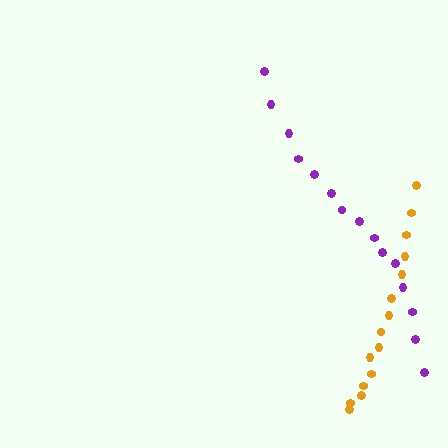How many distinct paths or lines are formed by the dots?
There are 2 distinct paths.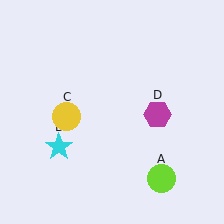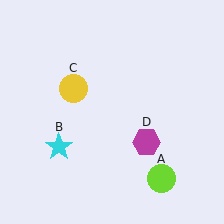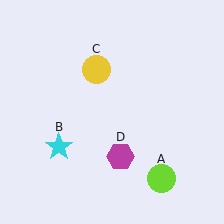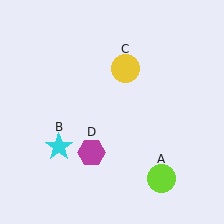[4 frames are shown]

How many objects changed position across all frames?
2 objects changed position: yellow circle (object C), magenta hexagon (object D).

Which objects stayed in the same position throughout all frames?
Lime circle (object A) and cyan star (object B) remained stationary.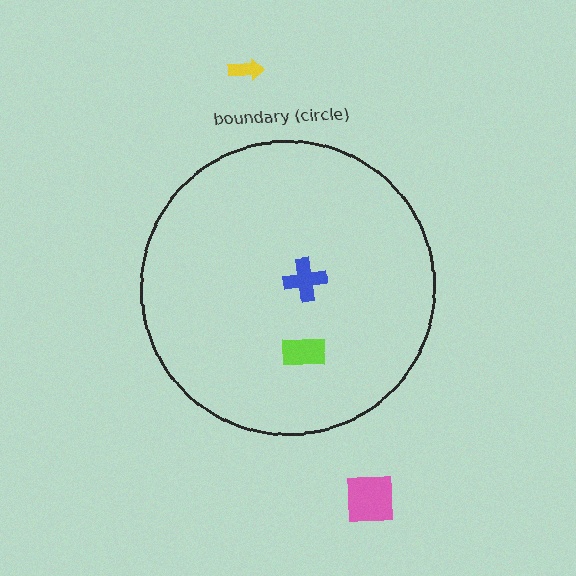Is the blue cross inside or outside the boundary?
Inside.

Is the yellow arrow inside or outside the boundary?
Outside.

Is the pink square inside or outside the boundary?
Outside.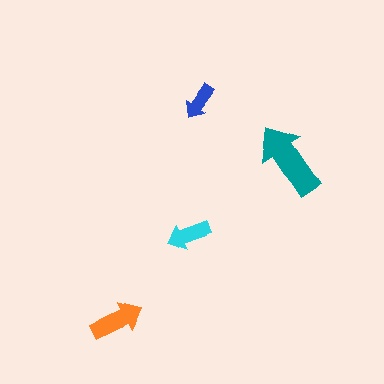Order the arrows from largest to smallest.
the teal one, the orange one, the cyan one, the blue one.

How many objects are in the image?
There are 4 objects in the image.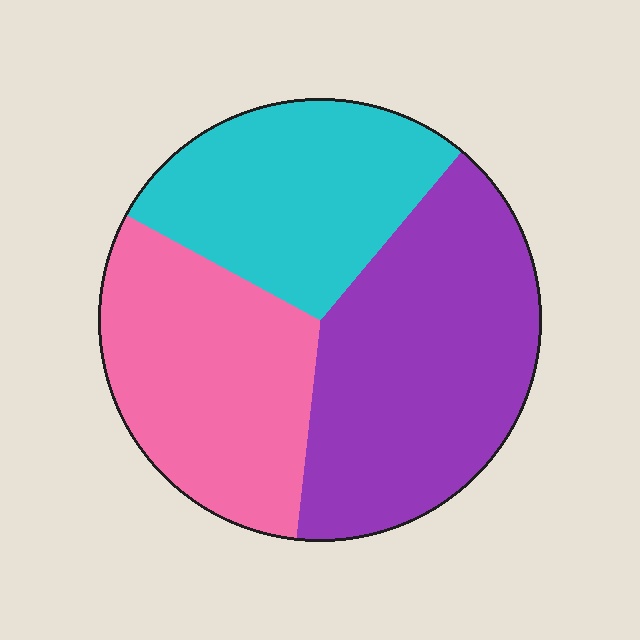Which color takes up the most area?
Purple, at roughly 40%.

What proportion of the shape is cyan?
Cyan covers about 30% of the shape.